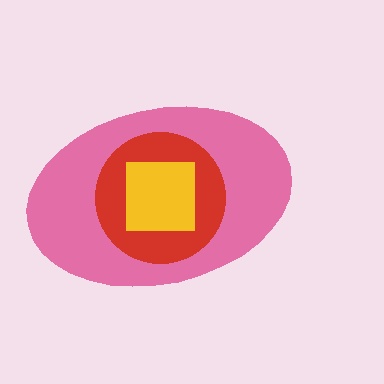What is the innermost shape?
The yellow square.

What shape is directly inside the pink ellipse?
The red circle.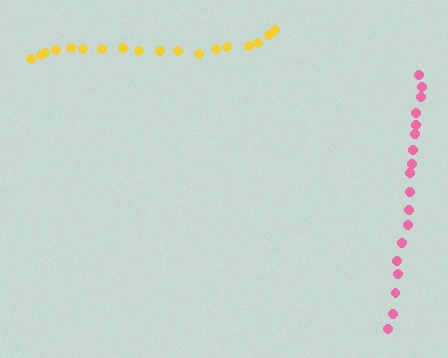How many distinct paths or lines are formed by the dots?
There are 2 distinct paths.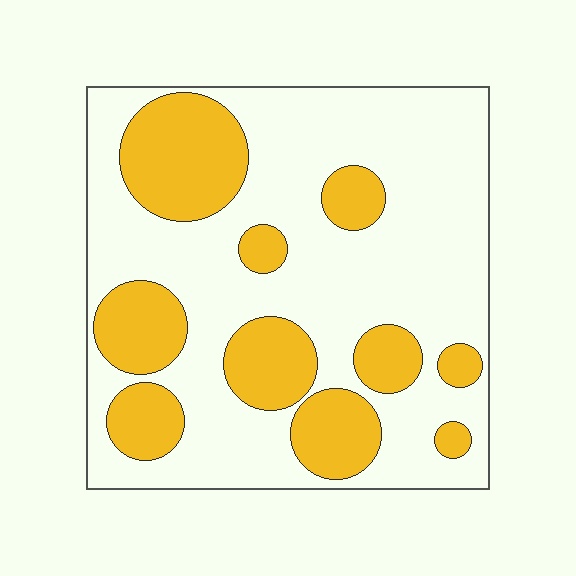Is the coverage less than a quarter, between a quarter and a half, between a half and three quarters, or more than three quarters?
Between a quarter and a half.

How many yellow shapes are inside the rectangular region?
10.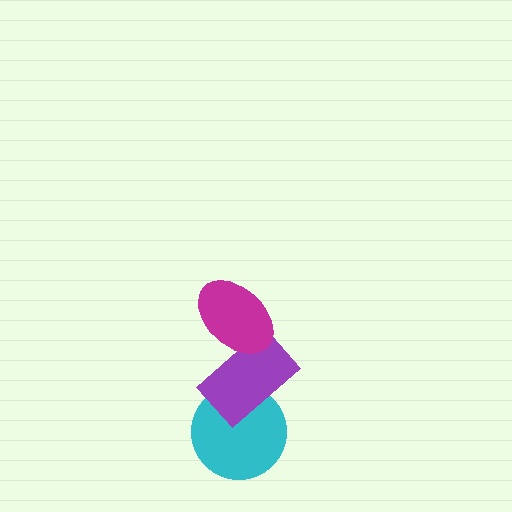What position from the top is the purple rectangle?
The purple rectangle is 2nd from the top.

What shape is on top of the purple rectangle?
The magenta ellipse is on top of the purple rectangle.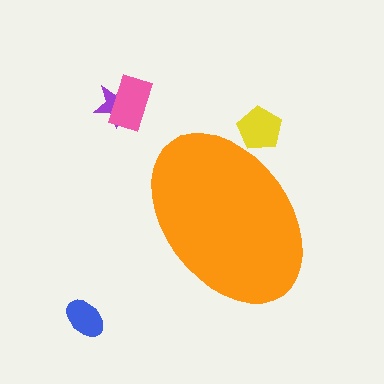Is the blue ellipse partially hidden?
No, the blue ellipse is fully visible.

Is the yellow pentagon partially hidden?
Yes, the yellow pentagon is partially hidden behind the orange ellipse.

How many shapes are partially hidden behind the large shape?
1 shape is partially hidden.